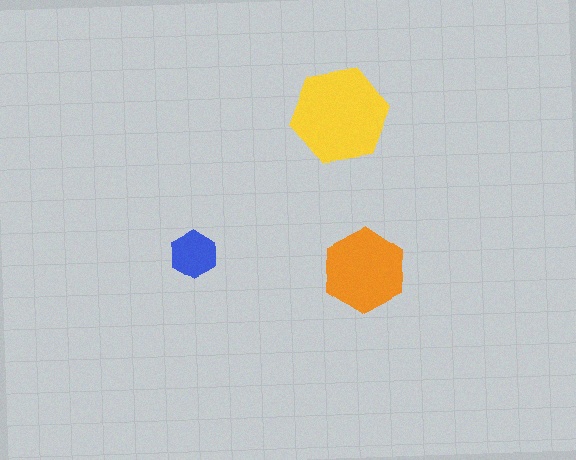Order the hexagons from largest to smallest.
the yellow one, the orange one, the blue one.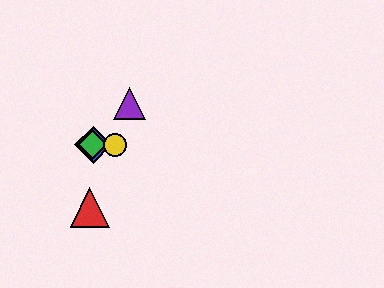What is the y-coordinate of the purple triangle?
The purple triangle is at y≈104.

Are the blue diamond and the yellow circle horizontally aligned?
Yes, both are at y≈145.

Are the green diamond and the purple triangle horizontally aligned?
No, the green diamond is at y≈145 and the purple triangle is at y≈104.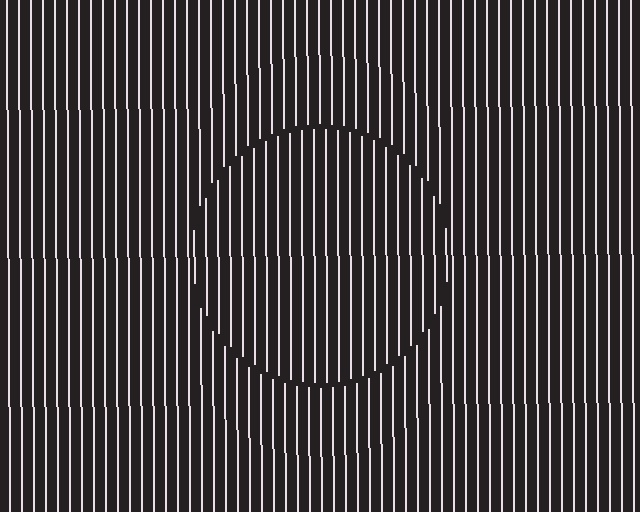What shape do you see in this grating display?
An illusory circle. The interior of the shape contains the same grating, shifted by half a period — the contour is defined by the phase discontinuity where line-ends from the inner and outer gratings abut.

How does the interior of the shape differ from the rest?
The interior of the shape contains the same grating, shifted by half a period — the contour is defined by the phase discontinuity where line-ends from the inner and outer gratings abut.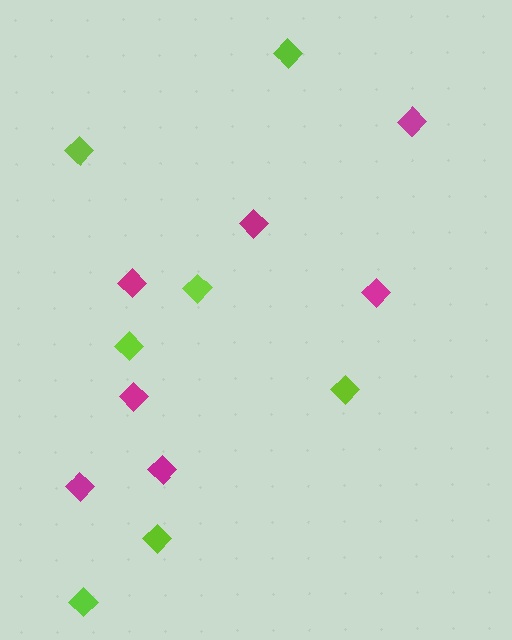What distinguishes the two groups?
There are 2 groups: one group of lime diamonds (7) and one group of magenta diamonds (7).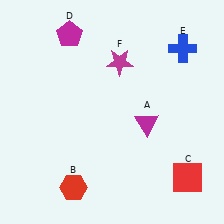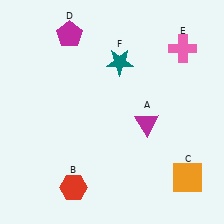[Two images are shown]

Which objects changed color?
C changed from red to orange. E changed from blue to pink. F changed from magenta to teal.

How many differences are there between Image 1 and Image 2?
There are 3 differences between the two images.